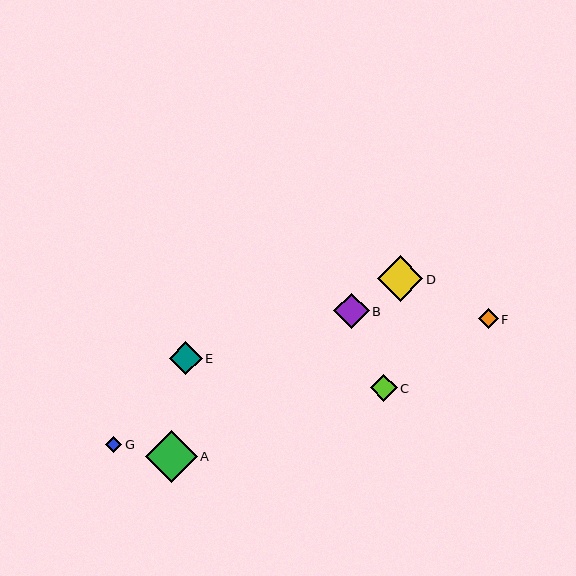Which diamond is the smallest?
Diamond G is the smallest with a size of approximately 16 pixels.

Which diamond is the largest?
Diamond A is the largest with a size of approximately 52 pixels.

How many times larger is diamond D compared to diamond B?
Diamond D is approximately 1.3 times the size of diamond B.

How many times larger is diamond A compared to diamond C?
Diamond A is approximately 1.9 times the size of diamond C.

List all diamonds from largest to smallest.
From largest to smallest: A, D, B, E, C, F, G.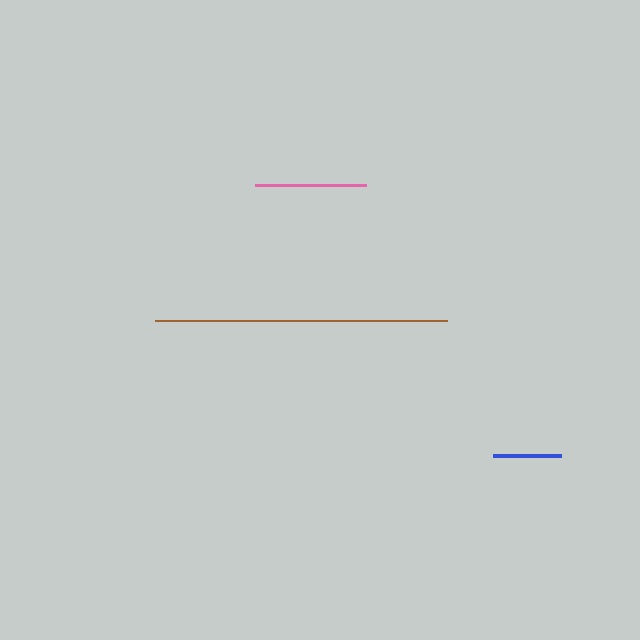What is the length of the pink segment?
The pink segment is approximately 112 pixels long.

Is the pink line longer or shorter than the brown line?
The brown line is longer than the pink line.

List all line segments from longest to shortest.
From longest to shortest: brown, pink, blue.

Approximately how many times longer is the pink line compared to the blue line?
The pink line is approximately 1.6 times the length of the blue line.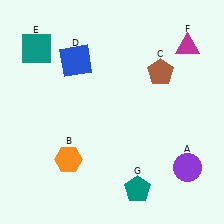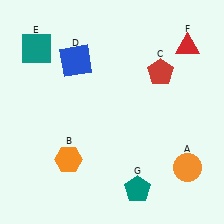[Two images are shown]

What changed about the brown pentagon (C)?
In Image 1, C is brown. In Image 2, it changed to red.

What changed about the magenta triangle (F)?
In Image 1, F is magenta. In Image 2, it changed to red.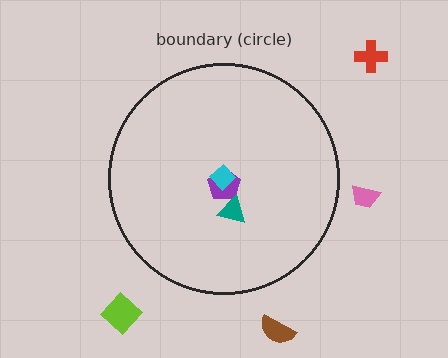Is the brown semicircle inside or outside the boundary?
Outside.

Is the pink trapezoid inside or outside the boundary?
Outside.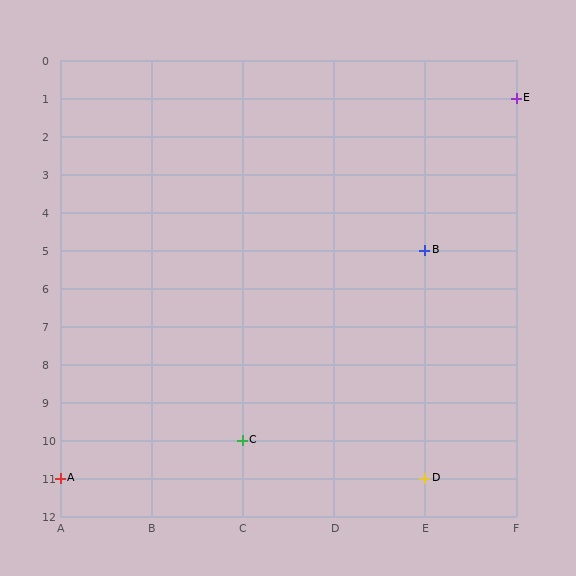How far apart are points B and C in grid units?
Points B and C are 2 columns and 5 rows apart (about 5.4 grid units diagonally).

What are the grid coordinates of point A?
Point A is at grid coordinates (A, 11).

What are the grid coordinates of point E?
Point E is at grid coordinates (F, 1).